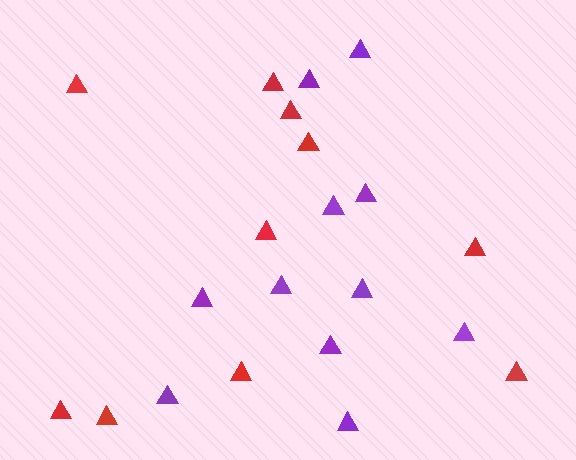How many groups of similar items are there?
There are 2 groups: one group of red triangles (10) and one group of purple triangles (11).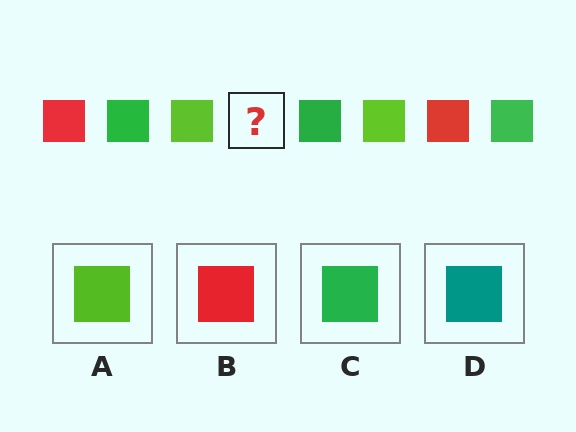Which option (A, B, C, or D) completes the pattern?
B.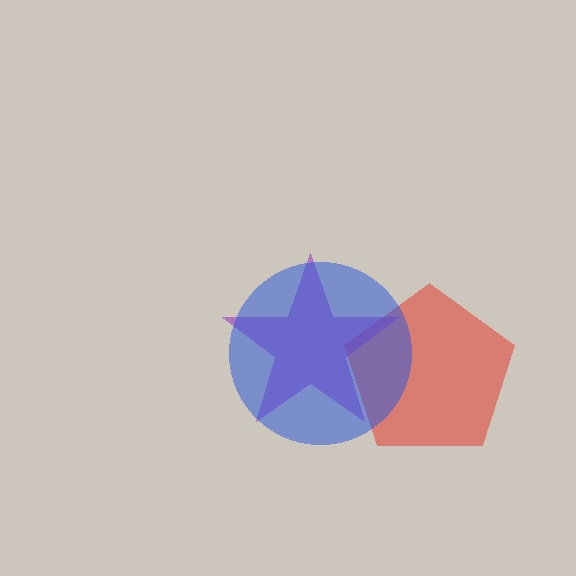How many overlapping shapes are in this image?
There are 3 overlapping shapes in the image.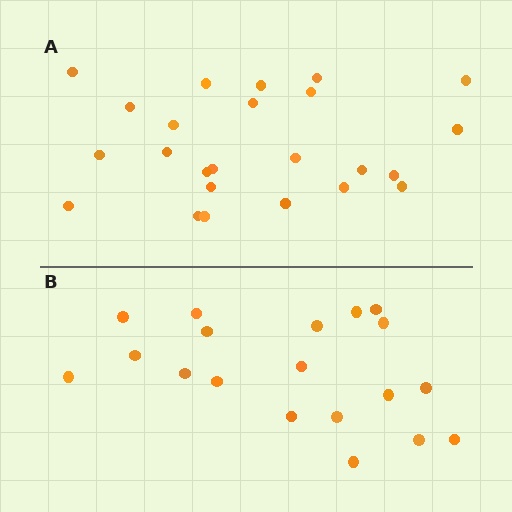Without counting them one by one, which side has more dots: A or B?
Region A (the top region) has more dots.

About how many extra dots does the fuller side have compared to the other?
Region A has about 5 more dots than region B.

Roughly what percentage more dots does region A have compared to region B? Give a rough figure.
About 25% more.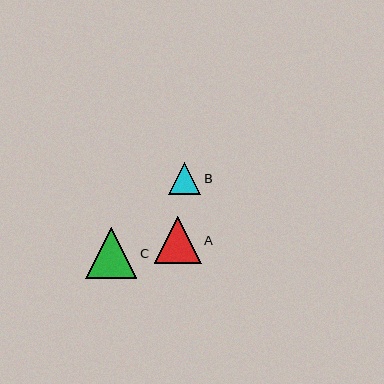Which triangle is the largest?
Triangle C is the largest with a size of approximately 51 pixels.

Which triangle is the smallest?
Triangle B is the smallest with a size of approximately 32 pixels.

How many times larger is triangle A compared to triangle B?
Triangle A is approximately 1.5 times the size of triangle B.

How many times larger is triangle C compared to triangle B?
Triangle C is approximately 1.6 times the size of triangle B.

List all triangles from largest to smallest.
From largest to smallest: C, A, B.